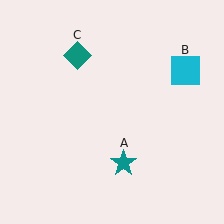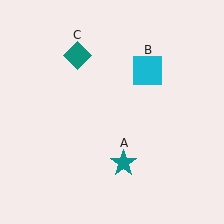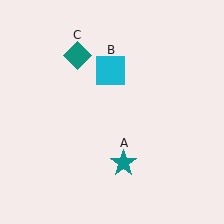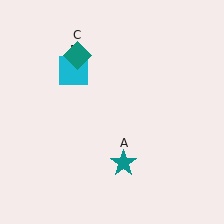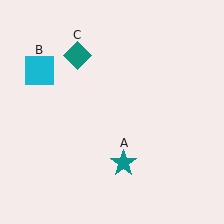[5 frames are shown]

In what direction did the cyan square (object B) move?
The cyan square (object B) moved left.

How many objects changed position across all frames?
1 object changed position: cyan square (object B).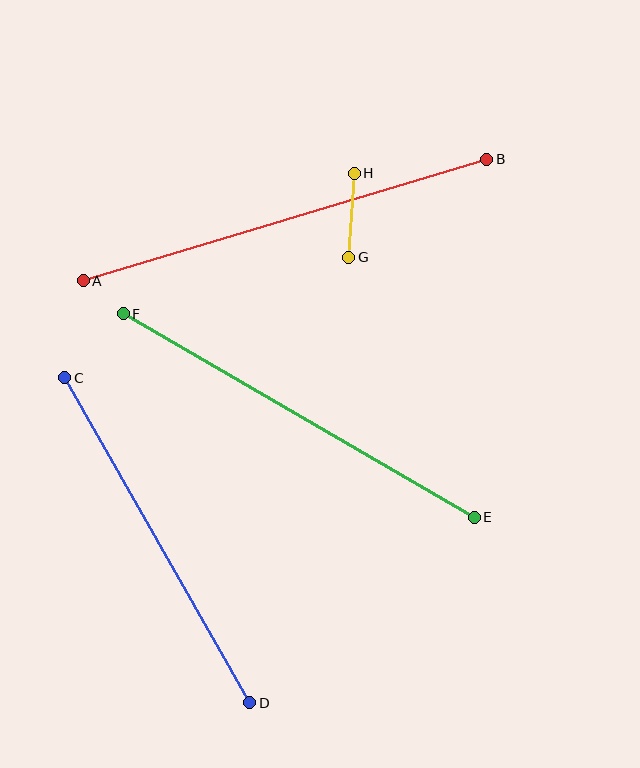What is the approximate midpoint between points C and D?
The midpoint is at approximately (157, 540) pixels.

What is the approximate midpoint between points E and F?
The midpoint is at approximately (299, 415) pixels.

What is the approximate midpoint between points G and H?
The midpoint is at approximately (352, 215) pixels.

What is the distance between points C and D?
The distance is approximately 374 pixels.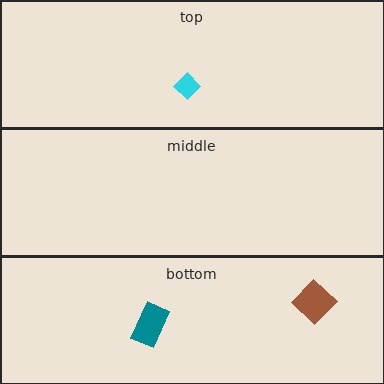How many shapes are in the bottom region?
2.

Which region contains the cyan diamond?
The top region.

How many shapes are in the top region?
1.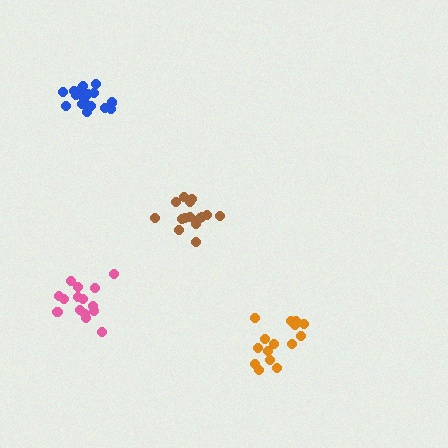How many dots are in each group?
Group 1: 16 dots, Group 2: 15 dots, Group 3: 15 dots, Group 4: 15 dots (61 total).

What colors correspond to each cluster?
The clusters are colored: blue, orange, pink, brown.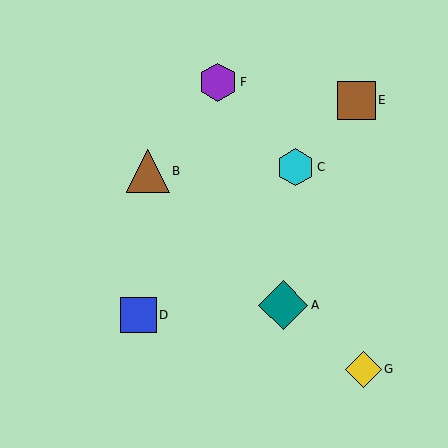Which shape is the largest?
The teal diamond (labeled A) is the largest.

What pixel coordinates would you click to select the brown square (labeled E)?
Click at (357, 100) to select the brown square E.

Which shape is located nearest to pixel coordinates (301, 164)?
The cyan hexagon (labeled C) at (296, 167) is nearest to that location.